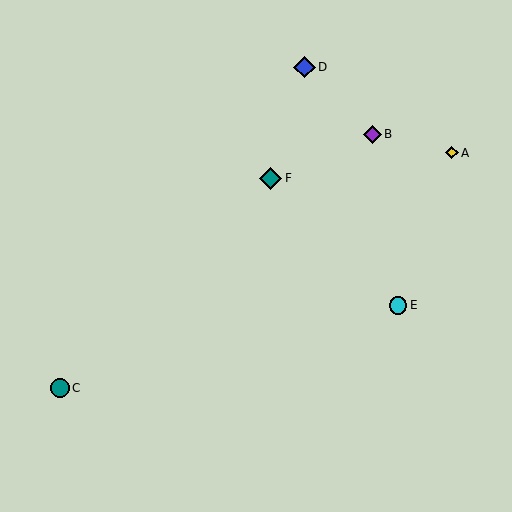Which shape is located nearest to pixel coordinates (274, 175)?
The teal diamond (labeled F) at (271, 178) is nearest to that location.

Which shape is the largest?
The teal diamond (labeled F) is the largest.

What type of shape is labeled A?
Shape A is a yellow diamond.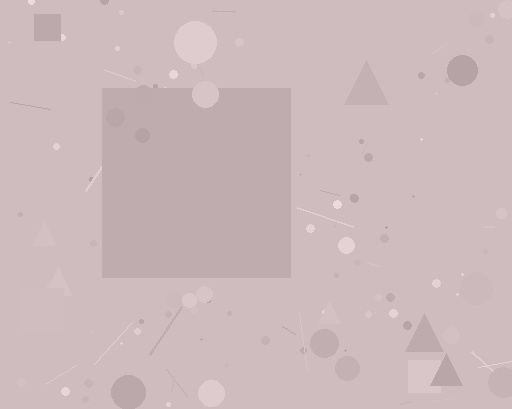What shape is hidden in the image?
A square is hidden in the image.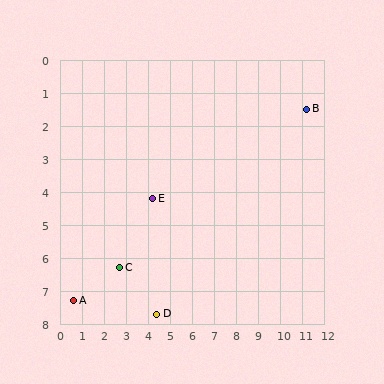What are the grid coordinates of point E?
Point E is at approximately (4.2, 4.2).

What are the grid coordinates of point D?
Point D is at approximately (4.4, 7.7).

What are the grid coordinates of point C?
Point C is at approximately (2.7, 6.3).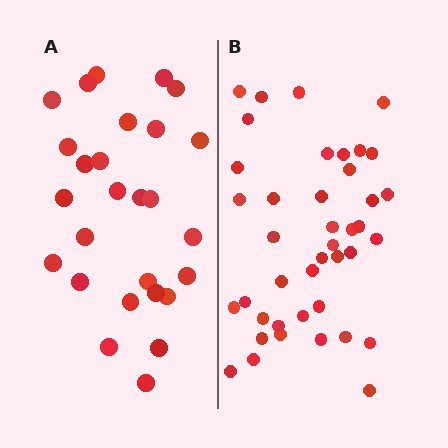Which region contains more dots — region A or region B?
Region B (the right region) has more dots.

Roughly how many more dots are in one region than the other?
Region B has approximately 15 more dots than region A.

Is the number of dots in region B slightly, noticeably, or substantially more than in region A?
Region B has substantially more. The ratio is roughly 1.5 to 1.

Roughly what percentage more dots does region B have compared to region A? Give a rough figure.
About 50% more.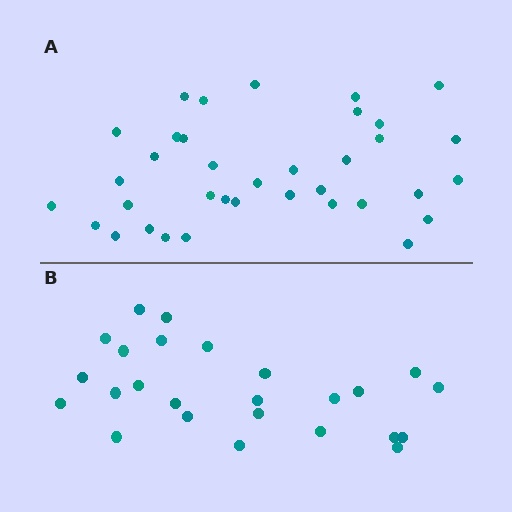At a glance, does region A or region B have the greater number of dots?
Region A (the top region) has more dots.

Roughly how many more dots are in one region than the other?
Region A has roughly 12 or so more dots than region B.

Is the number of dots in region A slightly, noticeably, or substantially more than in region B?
Region A has noticeably more, but not dramatically so. The ratio is roughly 1.4 to 1.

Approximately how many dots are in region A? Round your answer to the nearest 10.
About 40 dots. (The exact count is 36, which rounds to 40.)